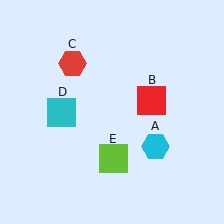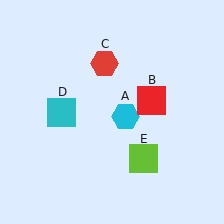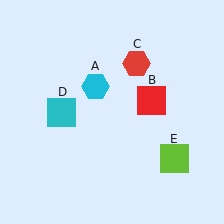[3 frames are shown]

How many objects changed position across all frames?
3 objects changed position: cyan hexagon (object A), red hexagon (object C), lime square (object E).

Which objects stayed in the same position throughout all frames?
Red square (object B) and cyan square (object D) remained stationary.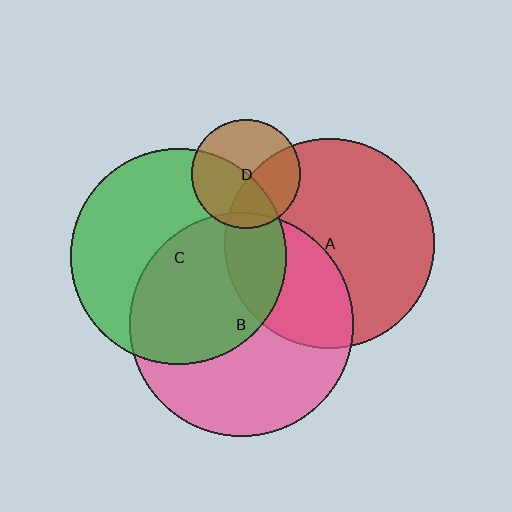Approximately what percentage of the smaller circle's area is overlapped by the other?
Approximately 45%.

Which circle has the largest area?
Circle B (pink).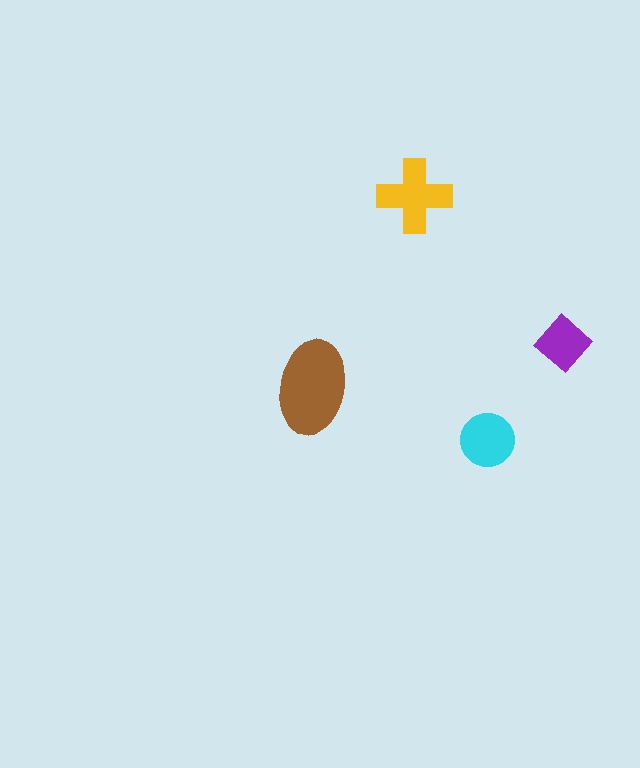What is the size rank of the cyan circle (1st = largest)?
3rd.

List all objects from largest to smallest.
The brown ellipse, the yellow cross, the cyan circle, the purple diamond.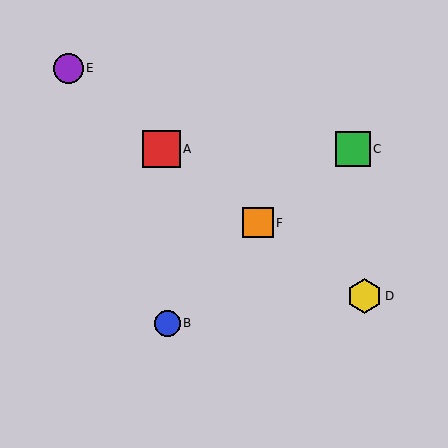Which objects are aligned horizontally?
Objects A, C are aligned horizontally.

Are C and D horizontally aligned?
No, C is at y≈149 and D is at y≈296.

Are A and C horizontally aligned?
Yes, both are at y≈149.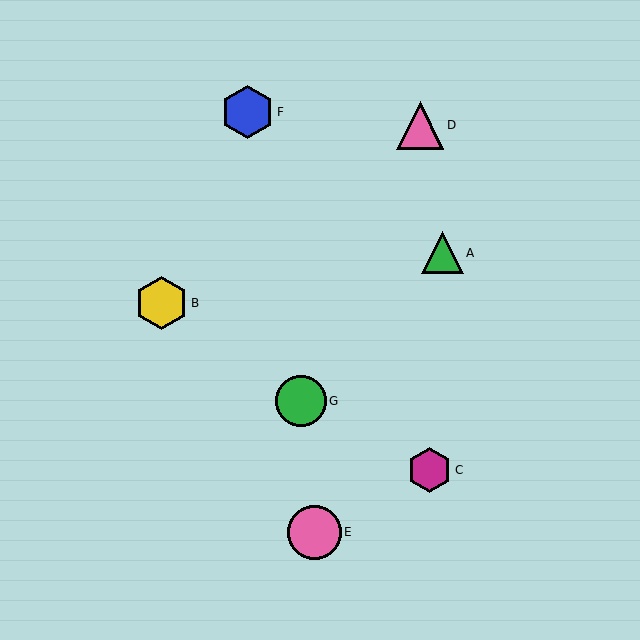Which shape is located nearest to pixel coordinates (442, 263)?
The green triangle (labeled A) at (442, 253) is nearest to that location.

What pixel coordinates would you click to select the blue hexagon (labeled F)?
Click at (247, 112) to select the blue hexagon F.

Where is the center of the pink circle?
The center of the pink circle is at (314, 532).